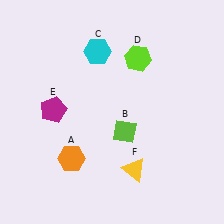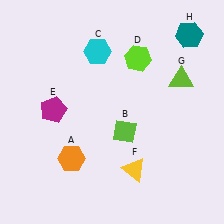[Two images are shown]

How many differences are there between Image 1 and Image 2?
There are 2 differences between the two images.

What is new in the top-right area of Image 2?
A teal hexagon (H) was added in the top-right area of Image 2.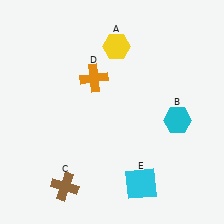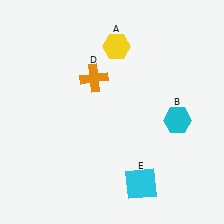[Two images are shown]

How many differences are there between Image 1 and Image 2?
There is 1 difference between the two images.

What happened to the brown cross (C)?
The brown cross (C) was removed in Image 2. It was in the bottom-left area of Image 1.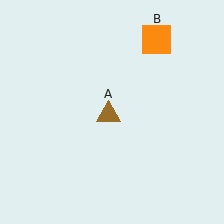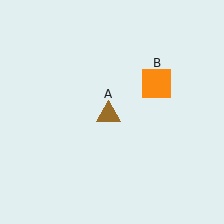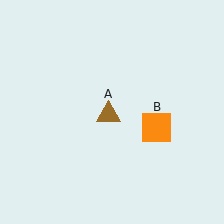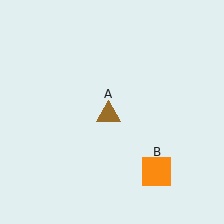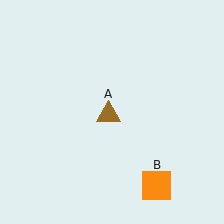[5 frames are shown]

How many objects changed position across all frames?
1 object changed position: orange square (object B).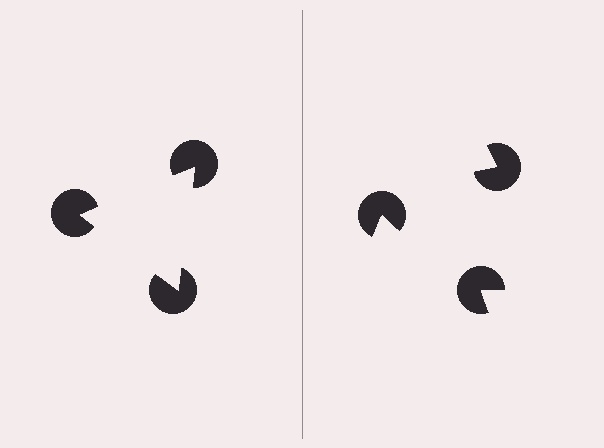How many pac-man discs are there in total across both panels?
6 — 3 on each side.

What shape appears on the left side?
An illusory triangle.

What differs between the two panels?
The pac-man discs are positioned identically on both sides; only the wedge orientations differ. On the left they align to a triangle; on the right they are misaligned.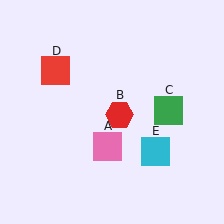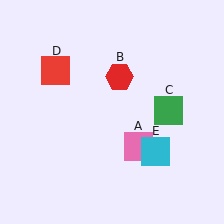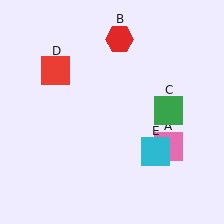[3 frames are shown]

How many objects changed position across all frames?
2 objects changed position: pink square (object A), red hexagon (object B).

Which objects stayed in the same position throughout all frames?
Green square (object C) and red square (object D) and cyan square (object E) remained stationary.